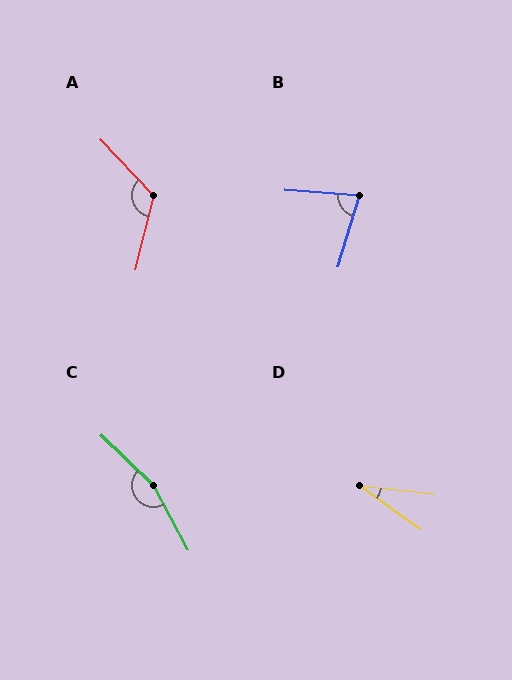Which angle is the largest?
C, at approximately 162 degrees.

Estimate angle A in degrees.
Approximately 122 degrees.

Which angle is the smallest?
D, at approximately 30 degrees.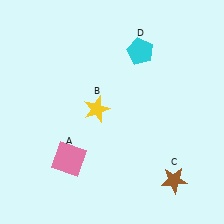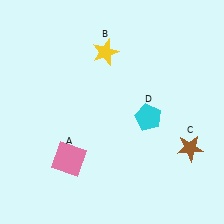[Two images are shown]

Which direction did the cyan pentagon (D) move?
The cyan pentagon (D) moved down.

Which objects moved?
The objects that moved are: the yellow star (B), the brown star (C), the cyan pentagon (D).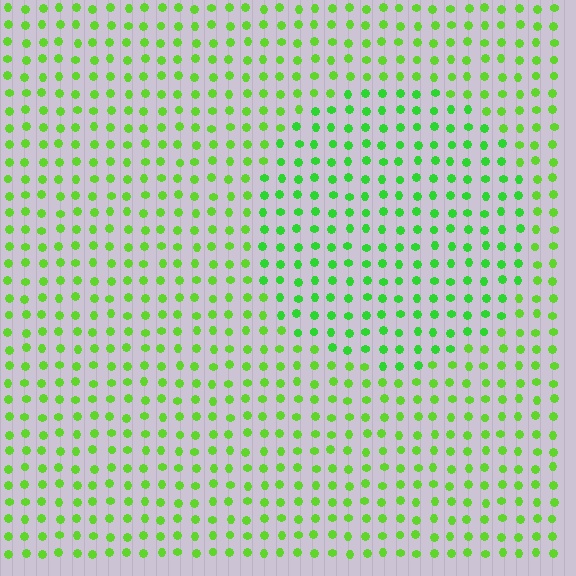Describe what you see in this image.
The image is filled with small lime elements in a uniform arrangement. A circle-shaped region is visible where the elements are tinted to a slightly different hue, forming a subtle color boundary.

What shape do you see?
I see a circle.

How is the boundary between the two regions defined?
The boundary is defined purely by a slight shift in hue (about 20 degrees). Spacing, size, and orientation are identical on both sides.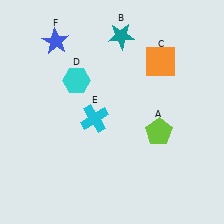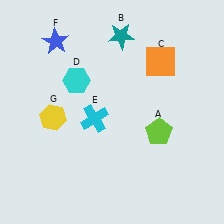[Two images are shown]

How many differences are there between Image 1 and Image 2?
There is 1 difference between the two images.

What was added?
A yellow hexagon (G) was added in Image 2.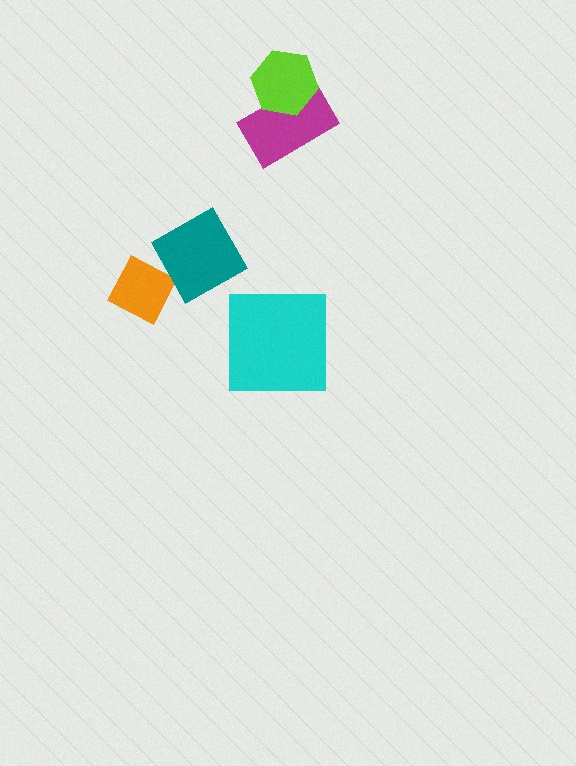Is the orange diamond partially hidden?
Yes, it is partially covered by another shape.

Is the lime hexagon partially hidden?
No, no other shape covers it.